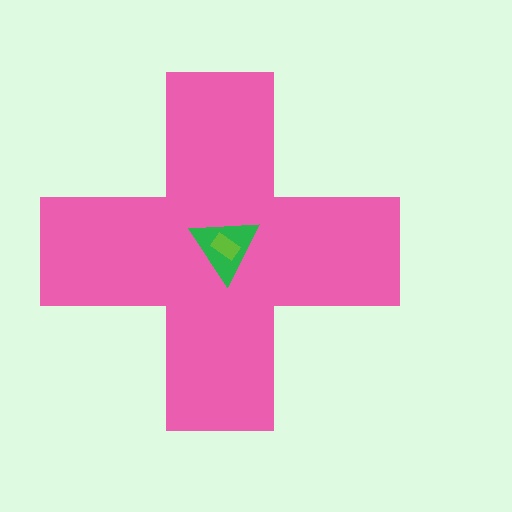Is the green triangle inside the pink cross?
Yes.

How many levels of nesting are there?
3.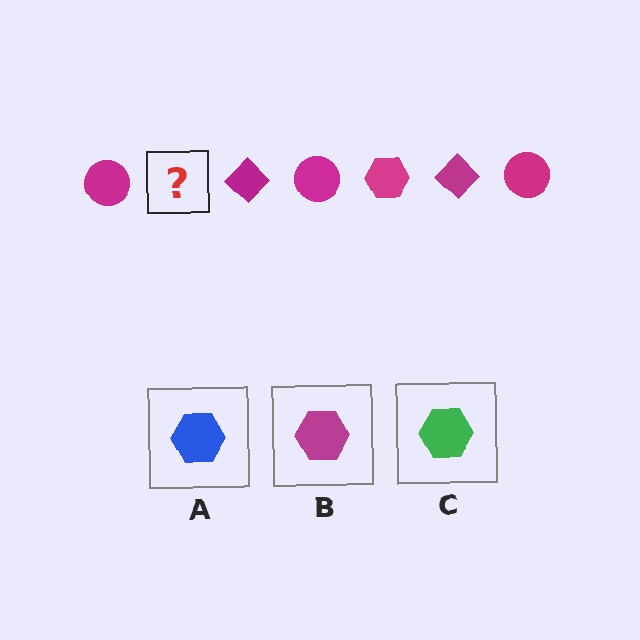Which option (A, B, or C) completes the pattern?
B.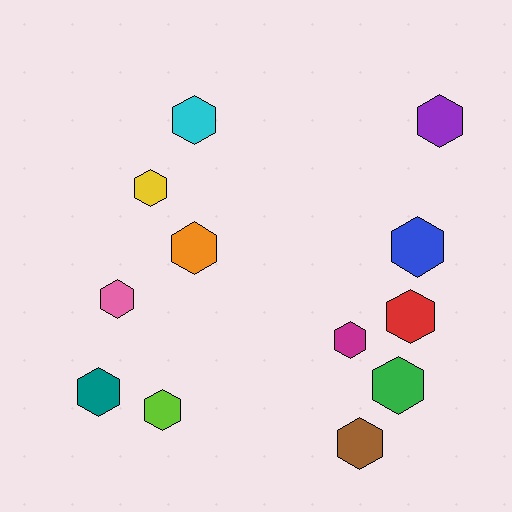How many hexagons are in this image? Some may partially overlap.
There are 12 hexagons.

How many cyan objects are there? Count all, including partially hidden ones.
There is 1 cyan object.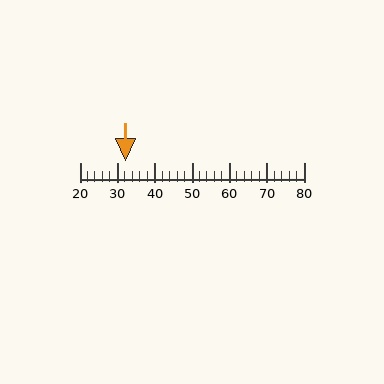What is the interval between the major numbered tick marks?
The major tick marks are spaced 10 units apart.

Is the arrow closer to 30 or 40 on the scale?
The arrow is closer to 30.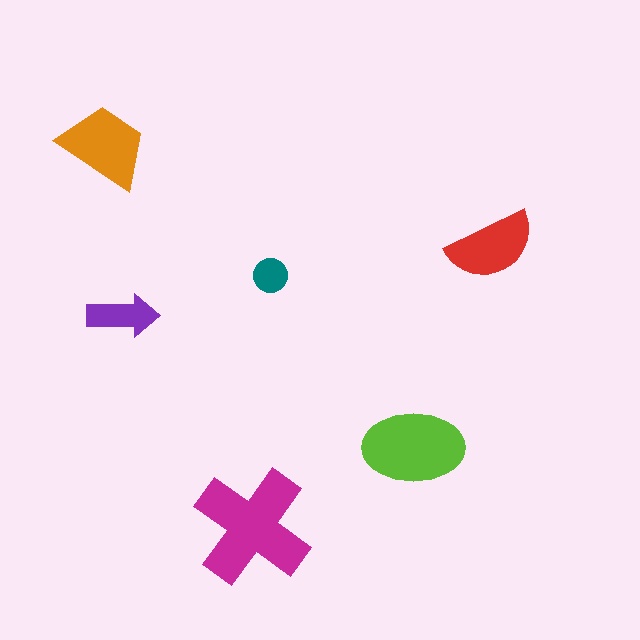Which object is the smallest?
The teal circle.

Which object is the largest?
The magenta cross.